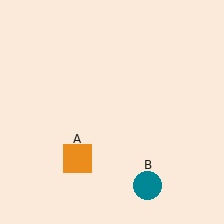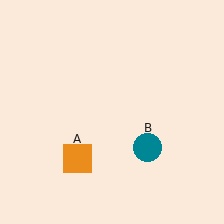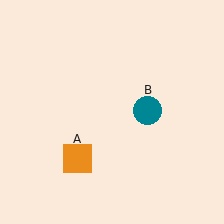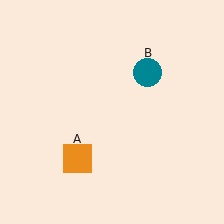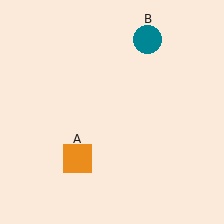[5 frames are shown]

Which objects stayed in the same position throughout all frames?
Orange square (object A) remained stationary.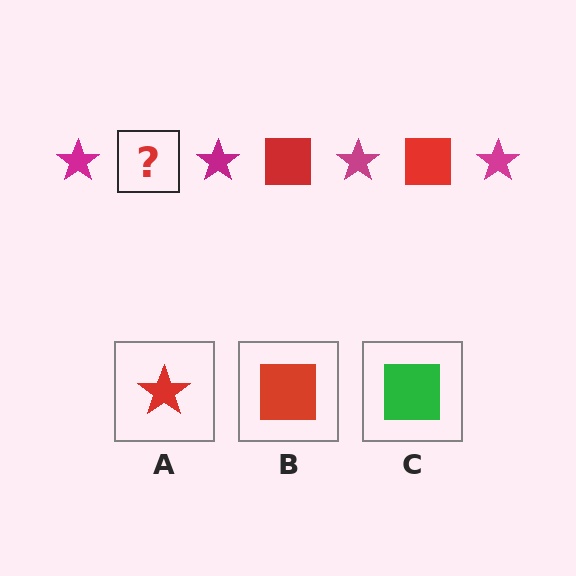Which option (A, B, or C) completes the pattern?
B.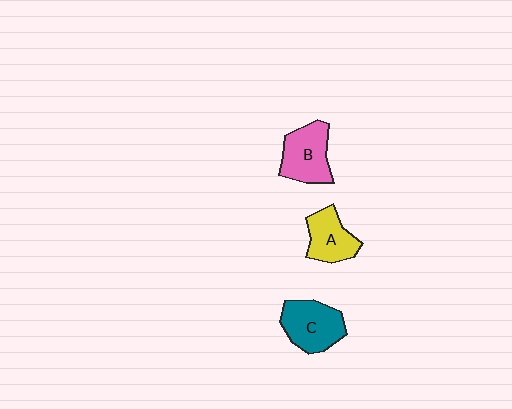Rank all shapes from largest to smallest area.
From largest to smallest: C (teal), B (pink), A (yellow).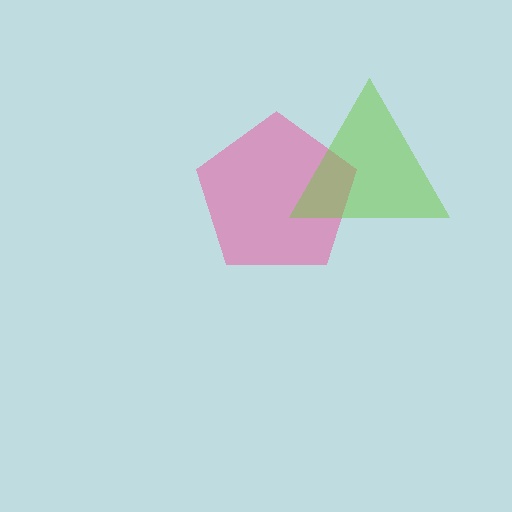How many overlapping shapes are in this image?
There are 2 overlapping shapes in the image.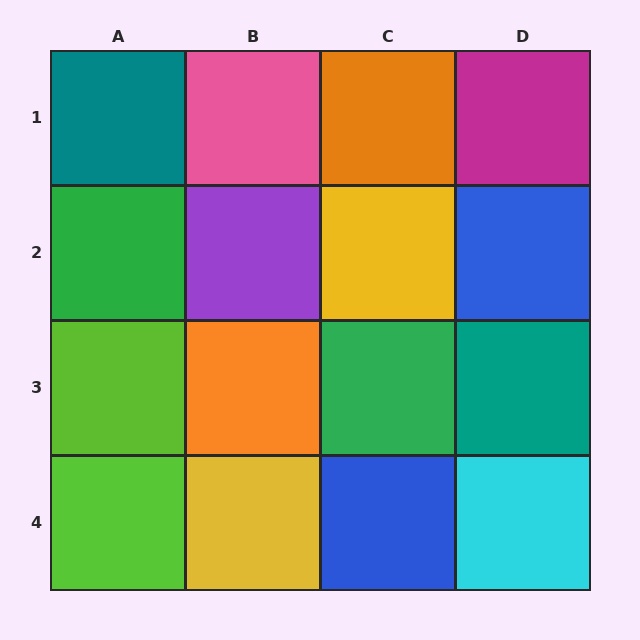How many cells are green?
2 cells are green.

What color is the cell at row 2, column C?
Yellow.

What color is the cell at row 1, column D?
Magenta.